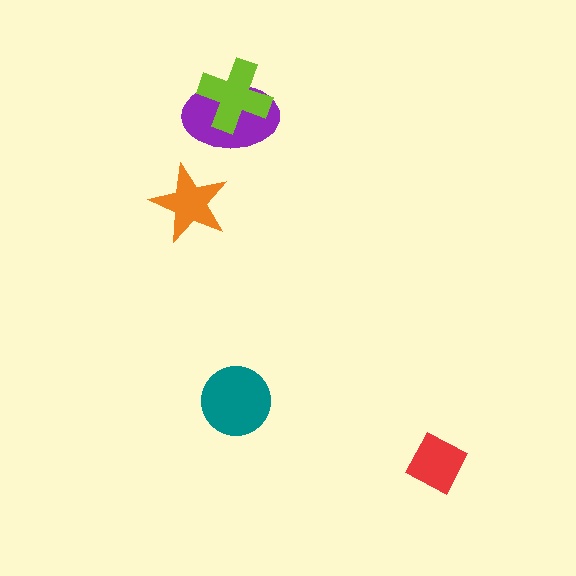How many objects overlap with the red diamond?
0 objects overlap with the red diamond.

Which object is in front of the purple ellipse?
The lime cross is in front of the purple ellipse.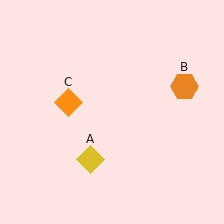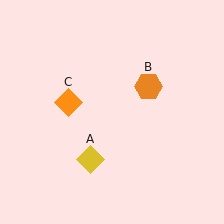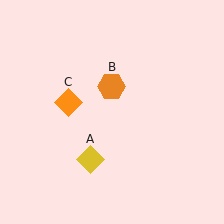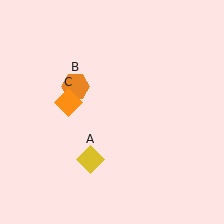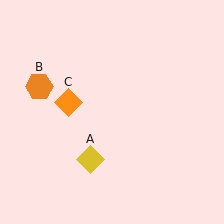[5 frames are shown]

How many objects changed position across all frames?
1 object changed position: orange hexagon (object B).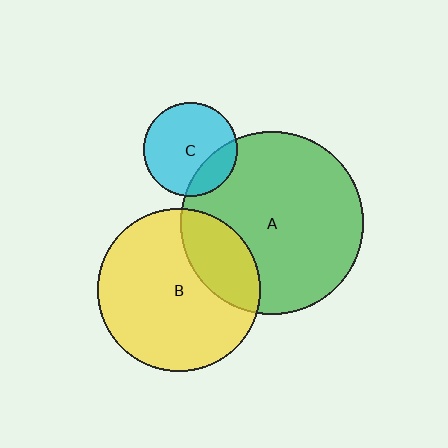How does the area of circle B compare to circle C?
Approximately 3.0 times.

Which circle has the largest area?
Circle A (green).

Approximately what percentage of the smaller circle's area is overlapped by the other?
Approximately 25%.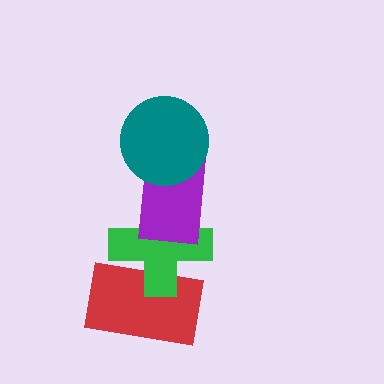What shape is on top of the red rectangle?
The green cross is on top of the red rectangle.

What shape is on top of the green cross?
The purple rectangle is on top of the green cross.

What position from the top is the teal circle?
The teal circle is 1st from the top.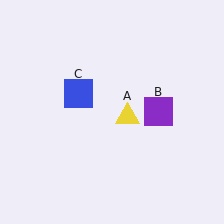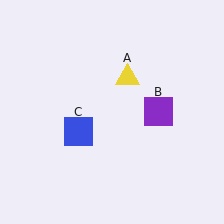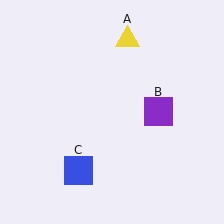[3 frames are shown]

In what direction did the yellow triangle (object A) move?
The yellow triangle (object A) moved up.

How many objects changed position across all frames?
2 objects changed position: yellow triangle (object A), blue square (object C).